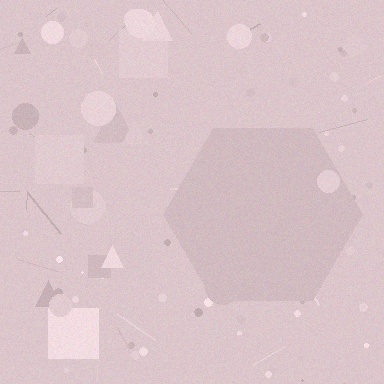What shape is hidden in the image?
A hexagon is hidden in the image.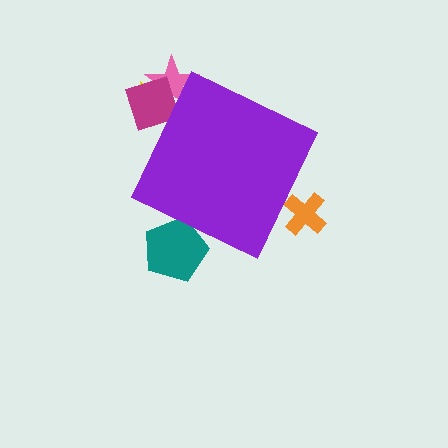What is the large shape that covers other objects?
A purple diamond.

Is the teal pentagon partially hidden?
Yes, the teal pentagon is partially hidden behind the purple diamond.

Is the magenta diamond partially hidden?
Yes, the magenta diamond is partially hidden behind the purple diamond.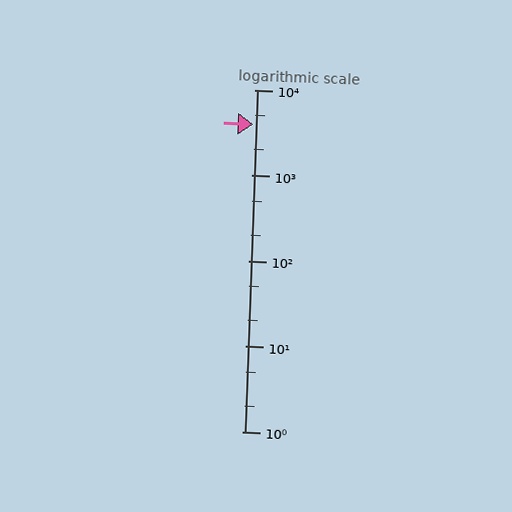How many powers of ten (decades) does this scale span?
The scale spans 4 decades, from 1 to 10000.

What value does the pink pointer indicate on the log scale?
The pointer indicates approximately 3900.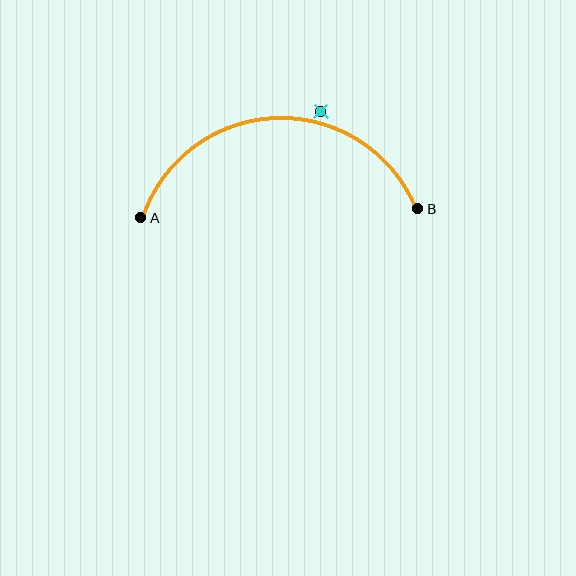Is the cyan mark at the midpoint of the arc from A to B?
No — the cyan mark does not lie on the arc at all. It sits slightly outside the curve.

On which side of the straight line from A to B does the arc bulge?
The arc bulges above the straight line connecting A and B.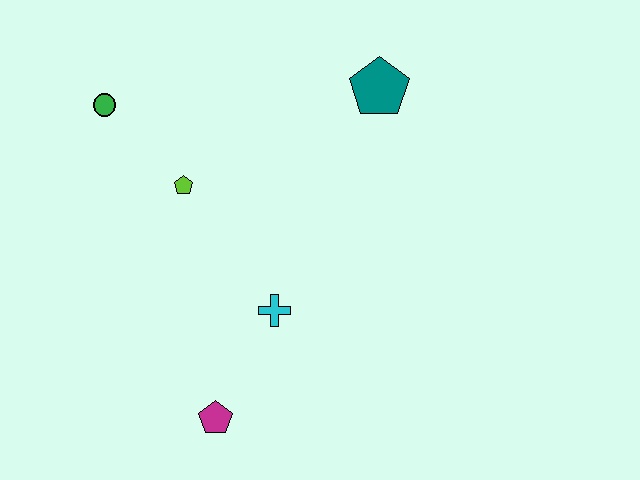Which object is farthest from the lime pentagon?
The magenta pentagon is farthest from the lime pentagon.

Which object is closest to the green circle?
The lime pentagon is closest to the green circle.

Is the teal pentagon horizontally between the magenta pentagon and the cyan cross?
No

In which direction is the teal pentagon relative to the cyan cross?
The teal pentagon is above the cyan cross.